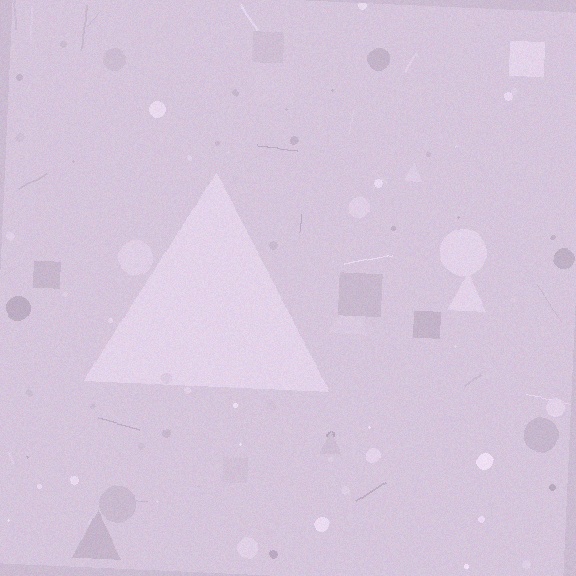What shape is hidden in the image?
A triangle is hidden in the image.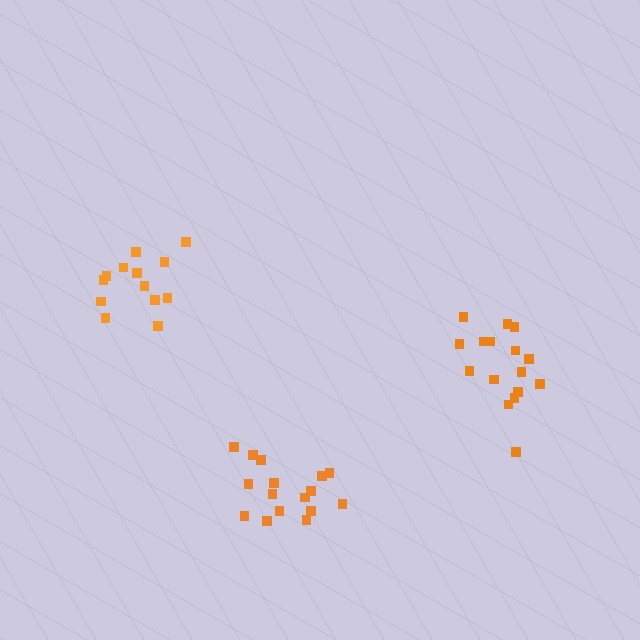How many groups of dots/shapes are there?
There are 3 groups.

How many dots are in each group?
Group 1: 16 dots, Group 2: 13 dots, Group 3: 16 dots (45 total).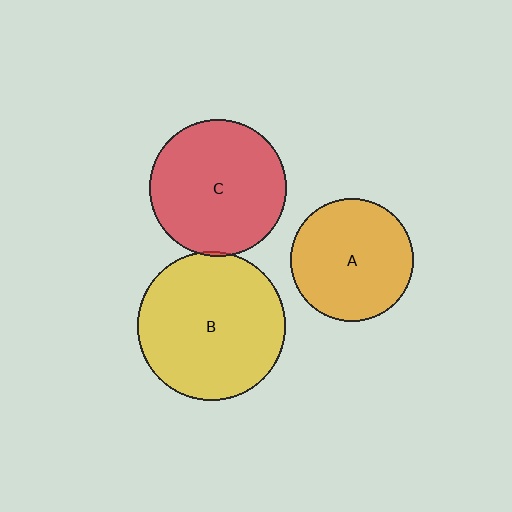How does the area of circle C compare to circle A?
Approximately 1.2 times.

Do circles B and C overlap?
Yes.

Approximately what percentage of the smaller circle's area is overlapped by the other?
Approximately 5%.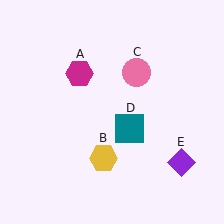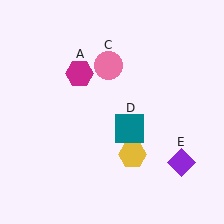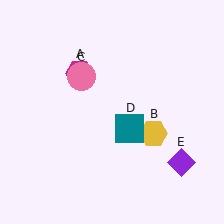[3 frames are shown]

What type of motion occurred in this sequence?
The yellow hexagon (object B), pink circle (object C) rotated counterclockwise around the center of the scene.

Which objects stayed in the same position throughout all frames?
Magenta hexagon (object A) and teal square (object D) and purple diamond (object E) remained stationary.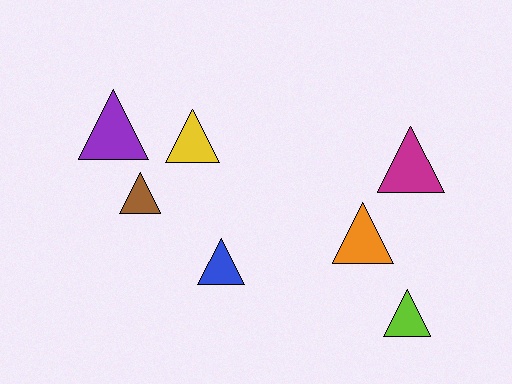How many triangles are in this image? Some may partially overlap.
There are 7 triangles.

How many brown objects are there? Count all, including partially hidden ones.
There is 1 brown object.